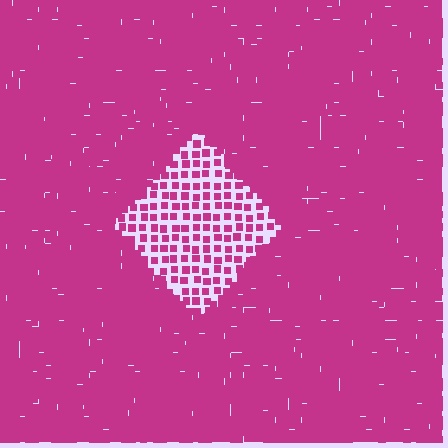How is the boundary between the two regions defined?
The boundary is defined by a change in element density (approximately 2.7x ratio). All elements are the same color, size, and shape.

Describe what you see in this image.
The image contains small magenta elements arranged at two different densities. A diamond-shaped region is visible where the elements are less densely packed than the surrounding area.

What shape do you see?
I see a diamond.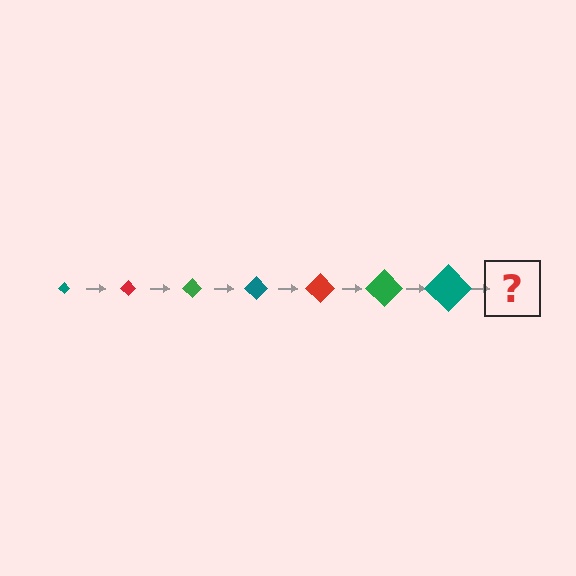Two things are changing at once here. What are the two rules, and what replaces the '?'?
The two rules are that the diamond grows larger each step and the color cycles through teal, red, and green. The '?' should be a red diamond, larger than the previous one.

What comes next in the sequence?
The next element should be a red diamond, larger than the previous one.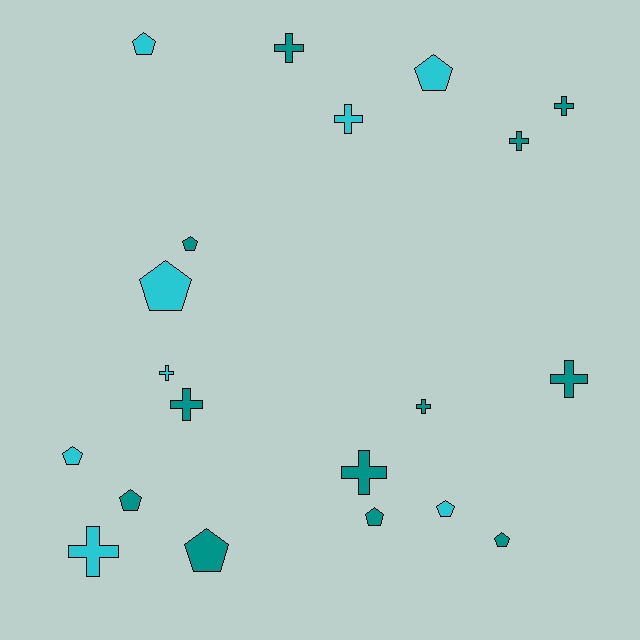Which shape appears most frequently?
Pentagon, with 10 objects.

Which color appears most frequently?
Teal, with 12 objects.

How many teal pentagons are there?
There are 5 teal pentagons.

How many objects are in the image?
There are 20 objects.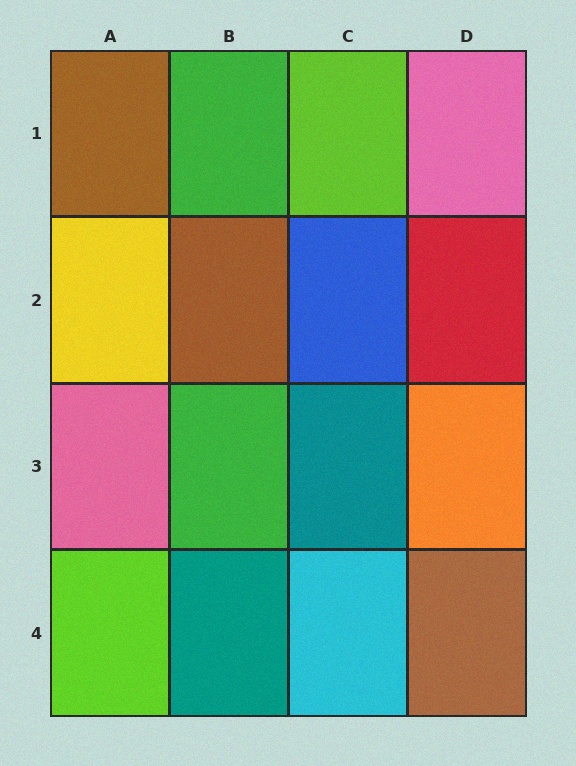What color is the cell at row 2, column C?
Blue.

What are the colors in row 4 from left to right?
Lime, teal, cyan, brown.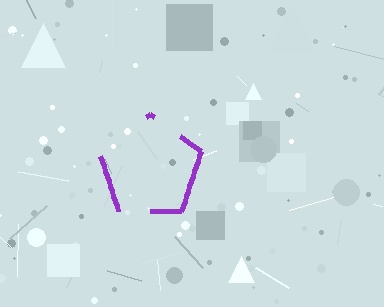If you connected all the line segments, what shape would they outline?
They would outline a pentagon.